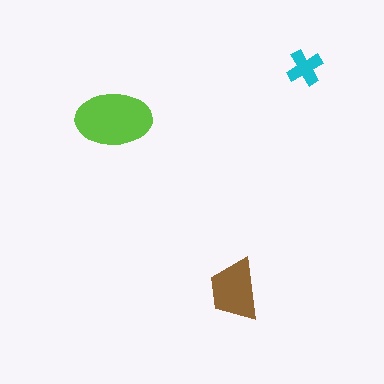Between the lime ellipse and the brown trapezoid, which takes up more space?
The lime ellipse.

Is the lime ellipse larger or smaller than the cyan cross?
Larger.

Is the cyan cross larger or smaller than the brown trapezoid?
Smaller.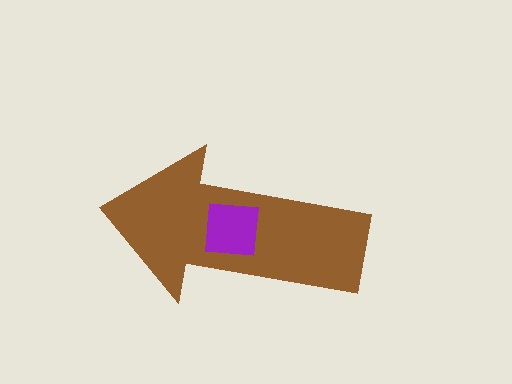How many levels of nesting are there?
2.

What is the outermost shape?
The brown arrow.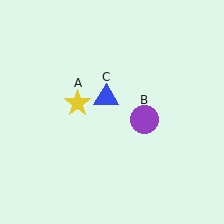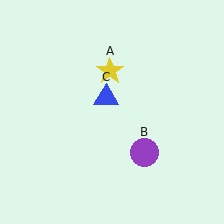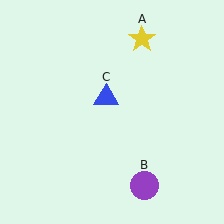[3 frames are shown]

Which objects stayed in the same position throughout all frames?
Blue triangle (object C) remained stationary.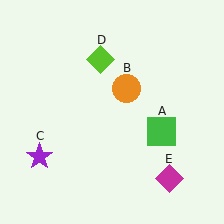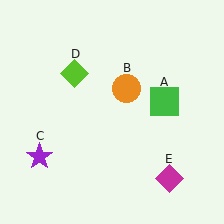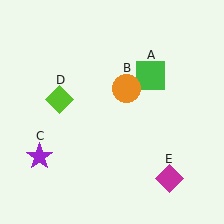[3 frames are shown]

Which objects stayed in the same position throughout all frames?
Orange circle (object B) and purple star (object C) and magenta diamond (object E) remained stationary.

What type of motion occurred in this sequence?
The green square (object A), lime diamond (object D) rotated counterclockwise around the center of the scene.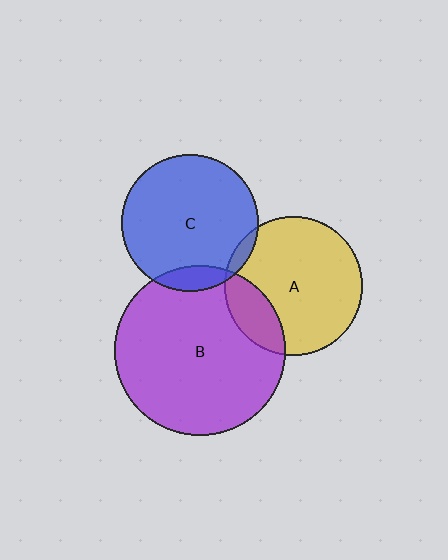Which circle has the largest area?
Circle B (purple).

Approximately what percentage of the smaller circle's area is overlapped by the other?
Approximately 5%.